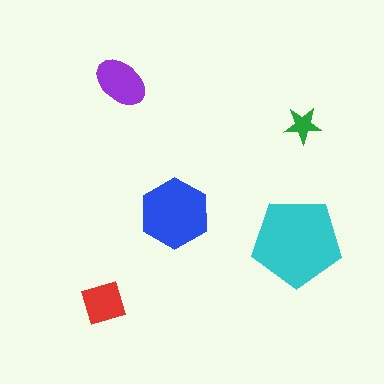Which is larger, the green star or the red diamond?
The red diamond.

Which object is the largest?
The cyan pentagon.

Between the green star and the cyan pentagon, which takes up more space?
The cyan pentagon.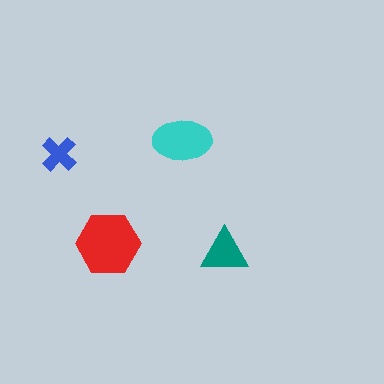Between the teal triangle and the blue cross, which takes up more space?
The teal triangle.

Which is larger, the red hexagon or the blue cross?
The red hexagon.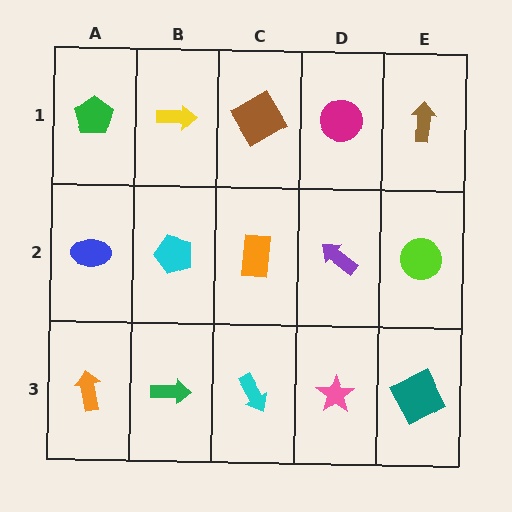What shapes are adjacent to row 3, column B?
A cyan pentagon (row 2, column B), an orange arrow (row 3, column A), a cyan arrow (row 3, column C).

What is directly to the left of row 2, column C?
A cyan pentagon.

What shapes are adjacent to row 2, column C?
A brown diamond (row 1, column C), a cyan arrow (row 3, column C), a cyan pentagon (row 2, column B), a purple arrow (row 2, column D).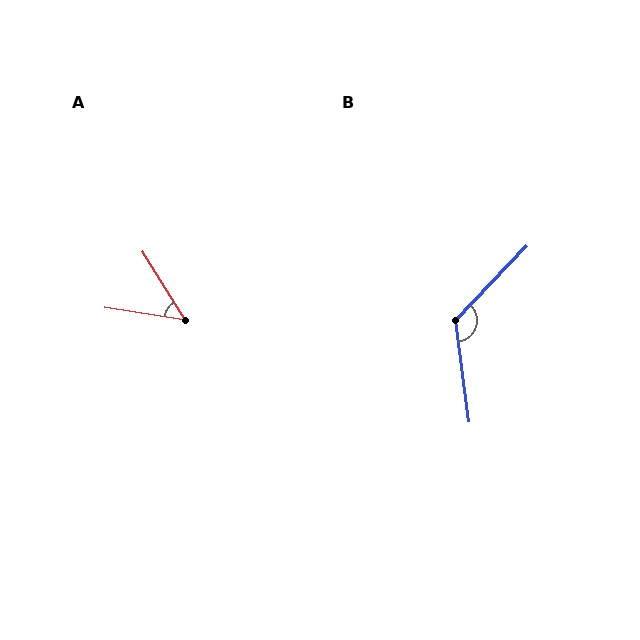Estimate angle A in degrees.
Approximately 49 degrees.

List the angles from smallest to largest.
A (49°), B (129°).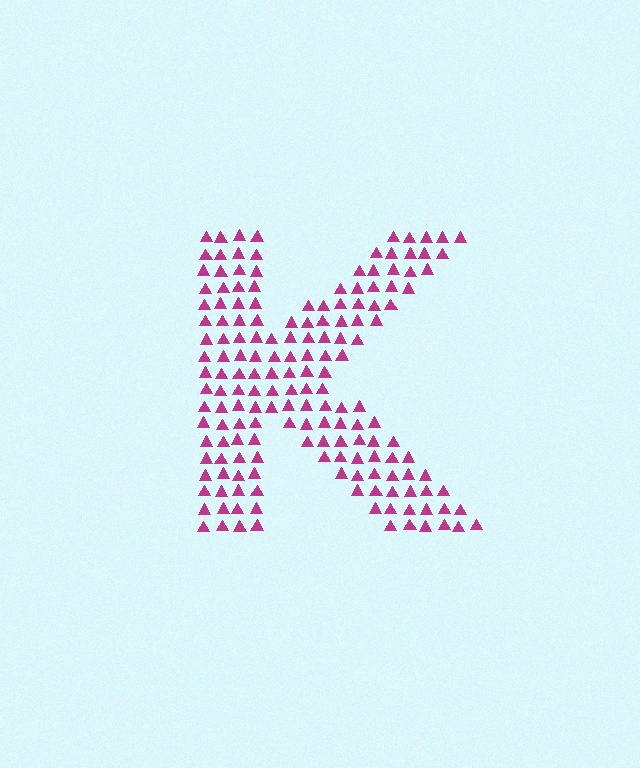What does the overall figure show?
The overall figure shows the letter K.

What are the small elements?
The small elements are triangles.